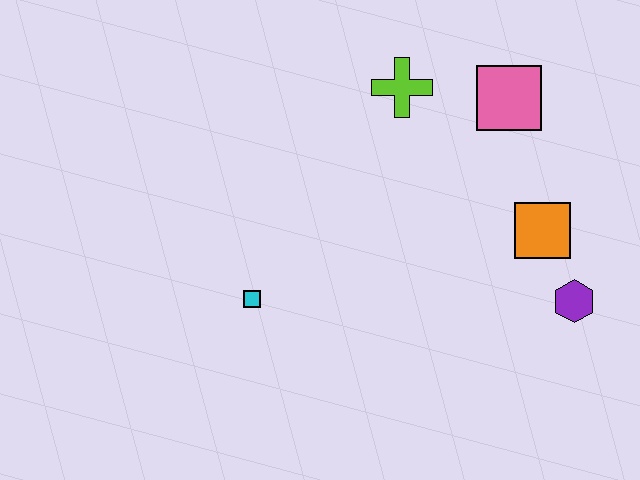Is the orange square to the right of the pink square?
Yes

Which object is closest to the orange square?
The purple hexagon is closest to the orange square.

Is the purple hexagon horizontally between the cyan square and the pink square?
No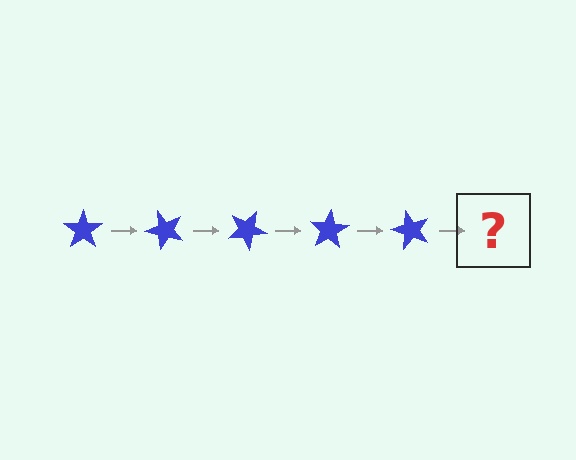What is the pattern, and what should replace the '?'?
The pattern is that the star rotates 50 degrees each step. The '?' should be a blue star rotated 250 degrees.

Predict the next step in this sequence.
The next step is a blue star rotated 250 degrees.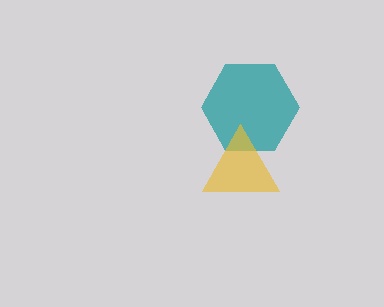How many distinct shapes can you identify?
There are 2 distinct shapes: a teal hexagon, a yellow triangle.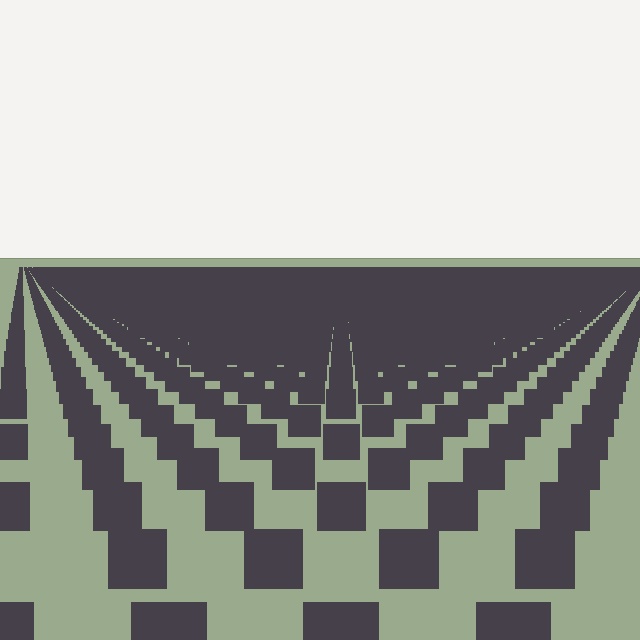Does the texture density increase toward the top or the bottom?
Density increases toward the top.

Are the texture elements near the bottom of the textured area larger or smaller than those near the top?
Larger. Near the bottom, elements are closer to the viewer and appear at a bigger on-screen size.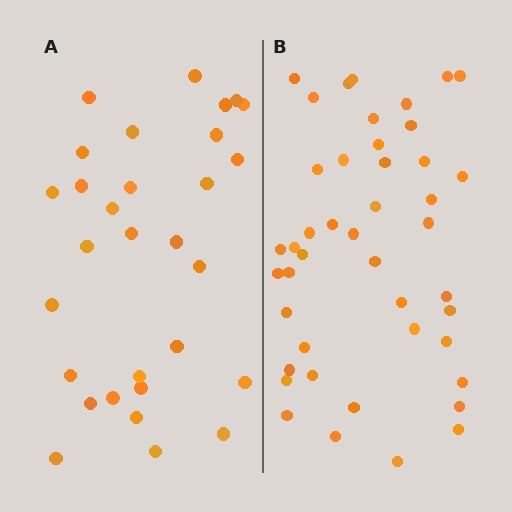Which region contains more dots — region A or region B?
Region B (the right region) has more dots.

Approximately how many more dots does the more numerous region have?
Region B has approximately 15 more dots than region A.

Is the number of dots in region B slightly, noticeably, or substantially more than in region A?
Region B has substantially more. The ratio is roughly 1.5 to 1.